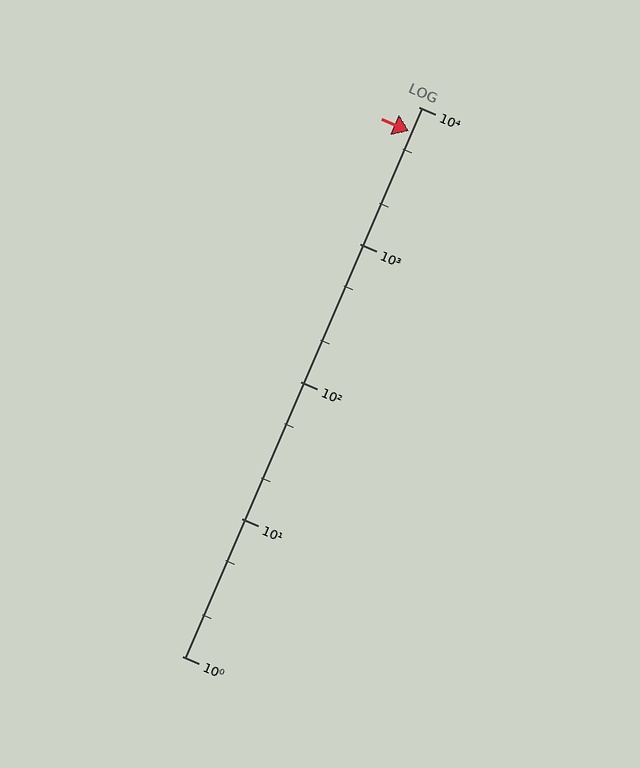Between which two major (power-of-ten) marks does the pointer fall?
The pointer is between 1000 and 10000.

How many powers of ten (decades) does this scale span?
The scale spans 4 decades, from 1 to 10000.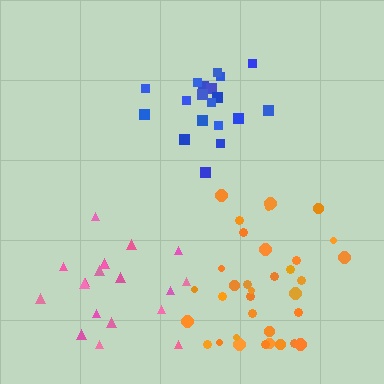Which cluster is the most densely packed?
Blue.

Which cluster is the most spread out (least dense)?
Pink.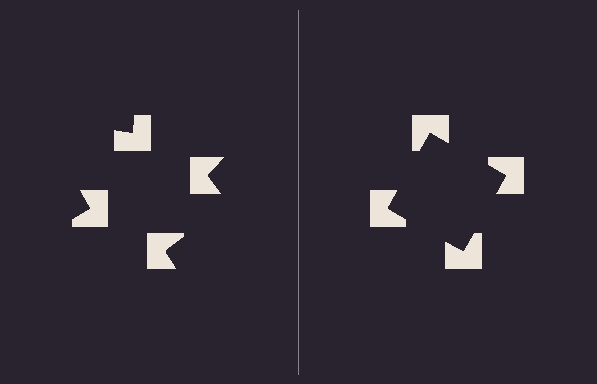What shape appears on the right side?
An illusory square.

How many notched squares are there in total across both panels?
8 — 4 on each side.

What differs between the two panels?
The notched squares are positioned identically on both sides; only the wedge orientations differ. On the right they align to a square; on the left they are misaligned.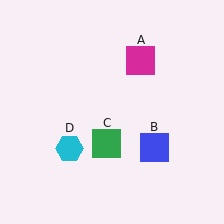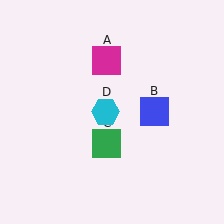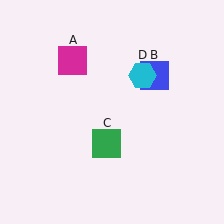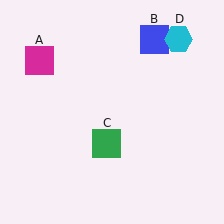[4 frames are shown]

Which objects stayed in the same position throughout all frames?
Green square (object C) remained stationary.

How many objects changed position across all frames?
3 objects changed position: magenta square (object A), blue square (object B), cyan hexagon (object D).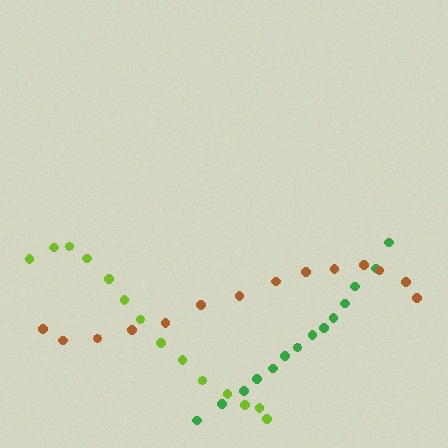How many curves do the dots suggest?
There are 3 distinct paths.